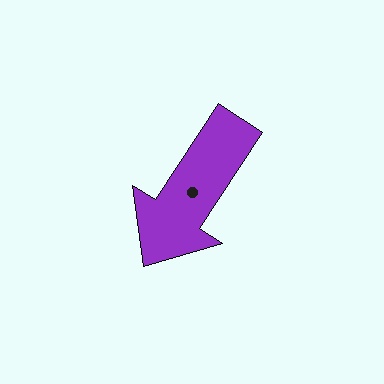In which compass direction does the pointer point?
Southwest.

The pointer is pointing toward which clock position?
Roughly 7 o'clock.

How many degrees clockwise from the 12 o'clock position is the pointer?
Approximately 213 degrees.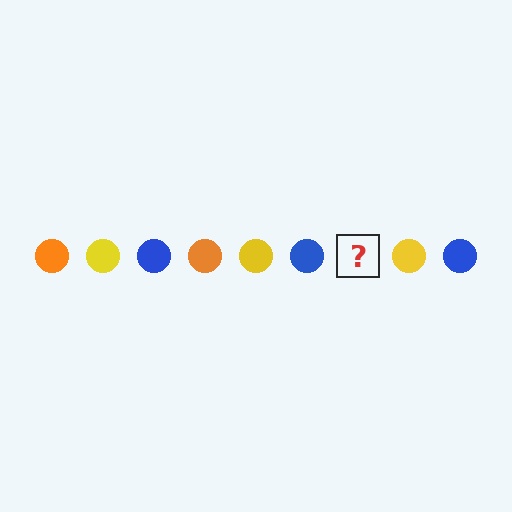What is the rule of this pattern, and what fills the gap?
The rule is that the pattern cycles through orange, yellow, blue circles. The gap should be filled with an orange circle.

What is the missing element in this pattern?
The missing element is an orange circle.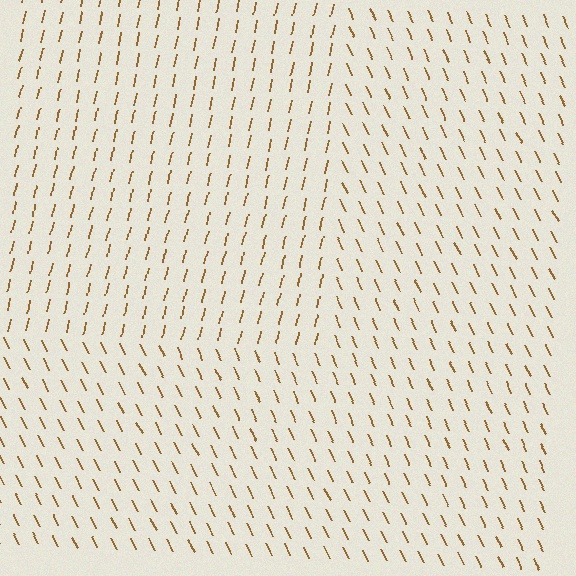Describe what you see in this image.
The image is filled with small brown line segments. A rectangle region in the image has lines oriented differently from the surrounding lines, creating a visible texture boundary.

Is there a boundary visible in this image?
Yes, there is a texture boundary formed by a change in line orientation.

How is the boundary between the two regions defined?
The boundary is defined purely by a change in line orientation (approximately 39 degrees difference). All lines are the same color and thickness.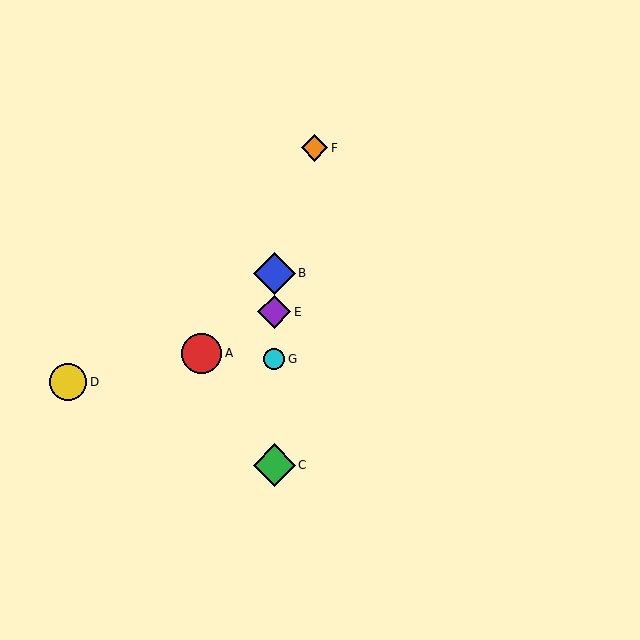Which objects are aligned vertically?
Objects B, C, E, G are aligned vertically.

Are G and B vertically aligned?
Yes, both are at x≈274.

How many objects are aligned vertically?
4 objects (B, C, E, G) are aligned vertically.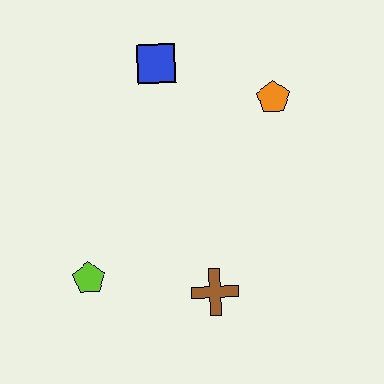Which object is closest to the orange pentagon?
The blue square is closest to the orange pentagon.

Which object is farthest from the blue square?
The brown cross is farthest from the blue square.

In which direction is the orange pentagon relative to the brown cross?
The orange pentagon is above the brown cross.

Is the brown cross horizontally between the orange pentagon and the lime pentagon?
Yes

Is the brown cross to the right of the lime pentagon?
Yes